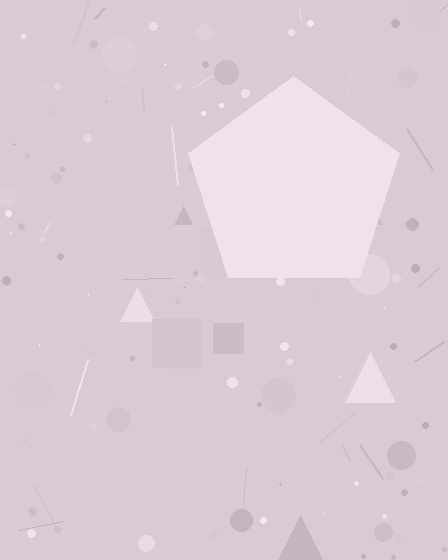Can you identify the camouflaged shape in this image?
The camouflaged shape is a pentagon.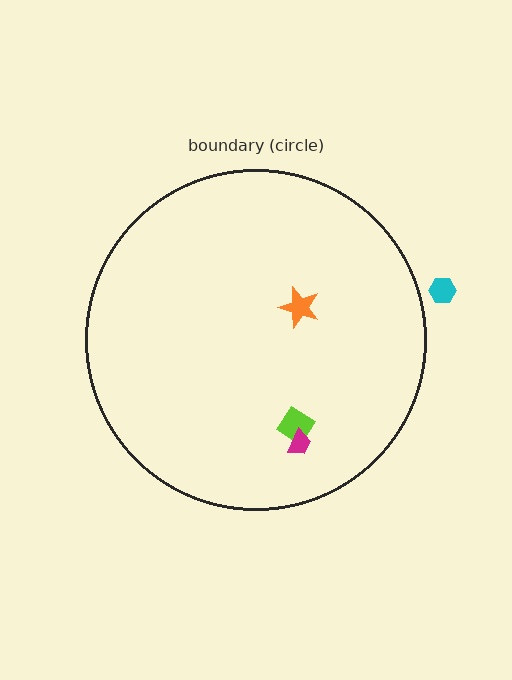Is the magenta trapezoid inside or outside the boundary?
Inside.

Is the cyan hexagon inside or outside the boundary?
Outside.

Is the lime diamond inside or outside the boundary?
Inside.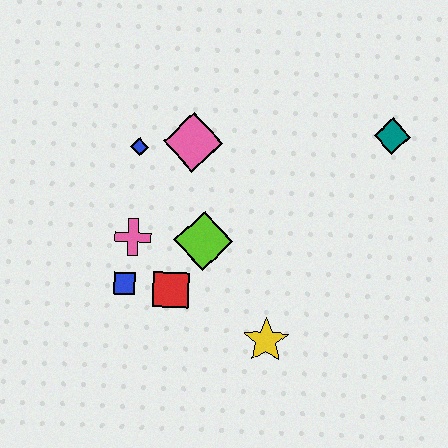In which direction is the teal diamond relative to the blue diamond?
The teal diamond is to the right of the blue diamond.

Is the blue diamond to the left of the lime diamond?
Yes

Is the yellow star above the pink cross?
No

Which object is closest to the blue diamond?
The pink diamond is closest to the blue diamond.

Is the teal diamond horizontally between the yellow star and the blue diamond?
No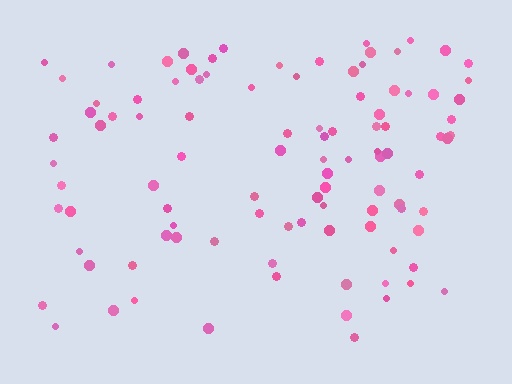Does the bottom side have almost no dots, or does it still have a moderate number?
Still a moderate number, just noticeably fewer than the top.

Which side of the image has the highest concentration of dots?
The top.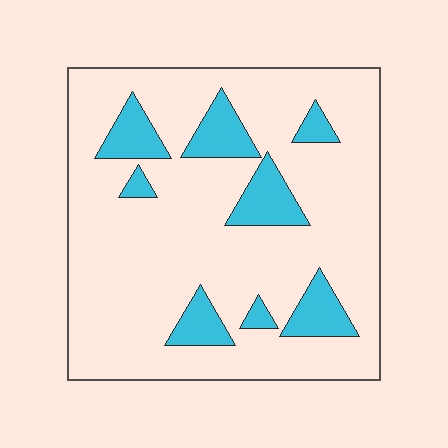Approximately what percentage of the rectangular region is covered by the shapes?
Approximately 15%.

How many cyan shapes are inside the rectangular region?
8.